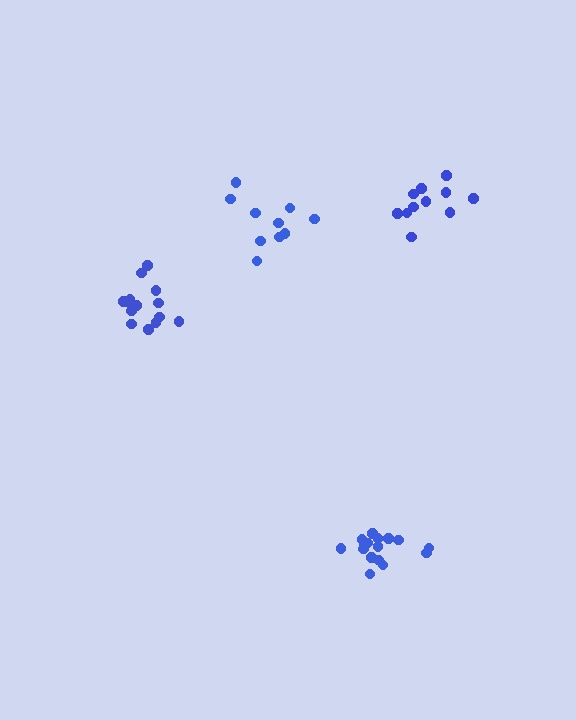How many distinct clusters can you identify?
There are 4 distinct clusters.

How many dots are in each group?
Group 1: 11 dots, Group 2: 10 dots, Group 3: 16 dots, Group 4: 14 dots (51 total).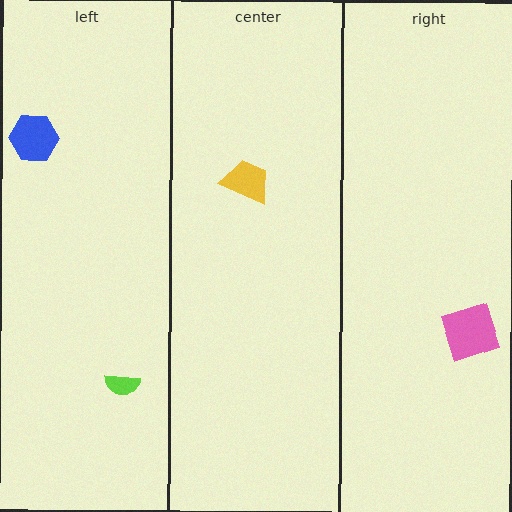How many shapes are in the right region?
1.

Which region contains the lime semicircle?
The left region.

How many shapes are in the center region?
1.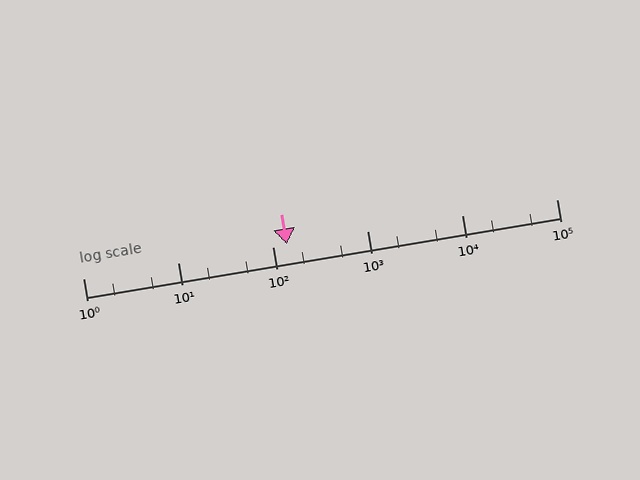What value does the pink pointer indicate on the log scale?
The pointer indicates approximately 140.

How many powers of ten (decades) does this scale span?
The scale spans 5 decades, from 1 to 100000.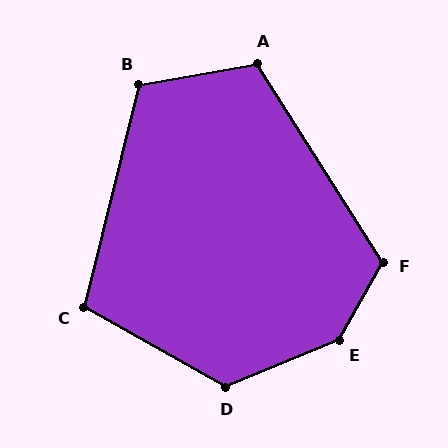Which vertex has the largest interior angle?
E, at approximately 142 degrees.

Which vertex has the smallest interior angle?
C, at approximately 105 degrees.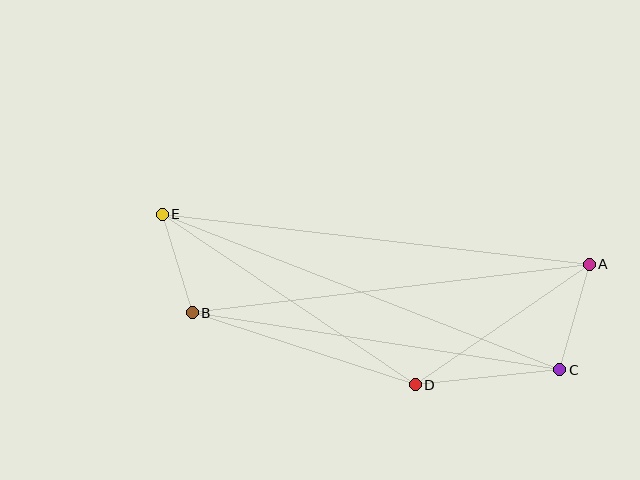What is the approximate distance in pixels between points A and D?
The distance between A and D is approximately 212 pixels.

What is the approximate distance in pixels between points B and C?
The distance between B and C is approximately 372 pixels.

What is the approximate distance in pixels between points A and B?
The distance between A and B is approximately 400 pixels.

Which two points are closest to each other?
Points B and E are closest to each other.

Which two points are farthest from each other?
Points A and E are farthest from each other.